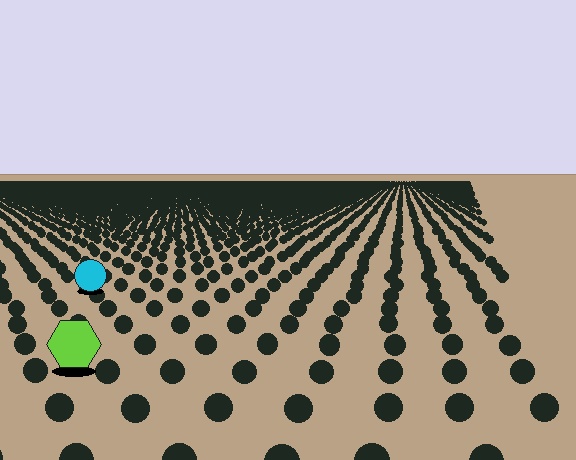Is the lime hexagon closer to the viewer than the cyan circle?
Yes. The lime hexagon is closer — you can tell from the texture gradient: the ground texture is coarser near it.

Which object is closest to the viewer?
The lime hexagon is closest. The texture marks near it are larger and more spread out.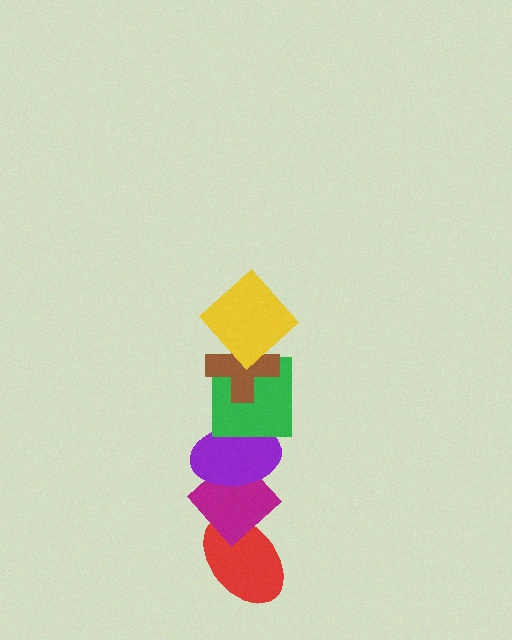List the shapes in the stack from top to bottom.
From top to bottom: the yellow diamond, the brown cross, the green square, the purple ellipse, the magenta diamond, the red ellipse.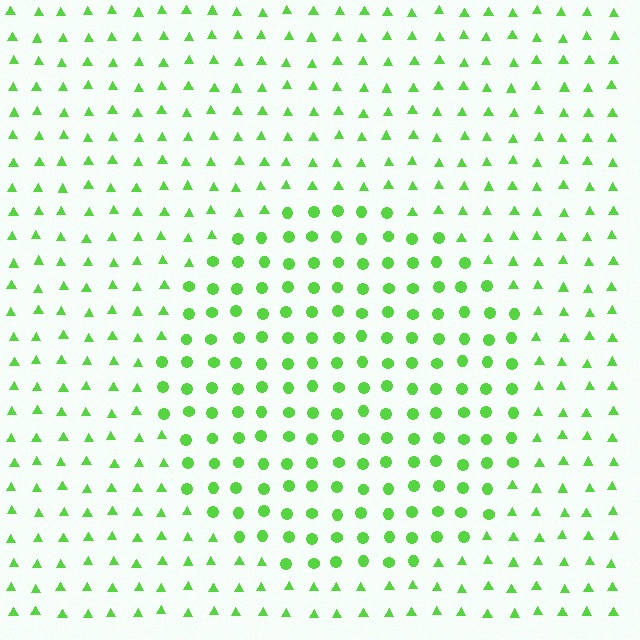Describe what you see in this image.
The image is filled with small lime elements arranged in a uniform grid. A circle-shaped region contains circles, while the surrounding area contains triangles. The boundary is defined purely by the change in element shape.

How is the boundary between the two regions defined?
The boundary is defined by a change in element shape: circles inside vs. triangles outside. All elements share the same color and spacing.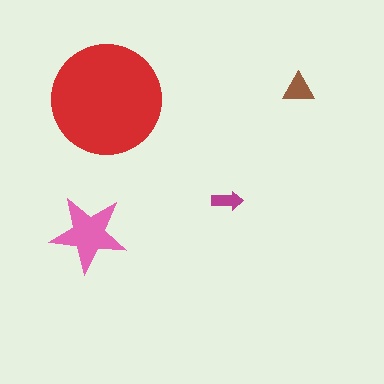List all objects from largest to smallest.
The red circle, the pink star, the brown triangle, the magenta arrow.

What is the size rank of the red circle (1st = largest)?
1st.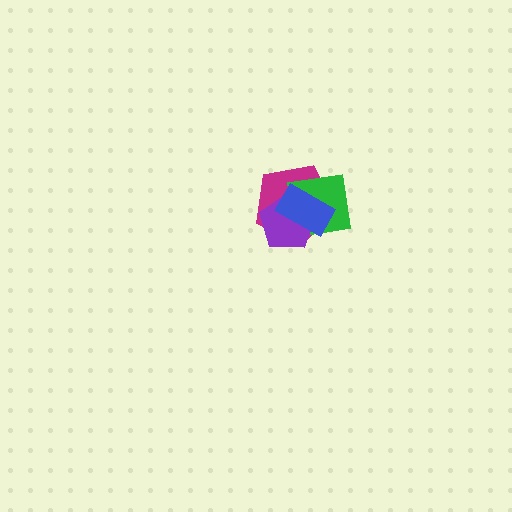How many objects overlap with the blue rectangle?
3 objects overlap with the blue rectangle.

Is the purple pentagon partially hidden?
Yes, it is partially covered by another shape.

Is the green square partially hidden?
Yes, it is partially covered by another shape.